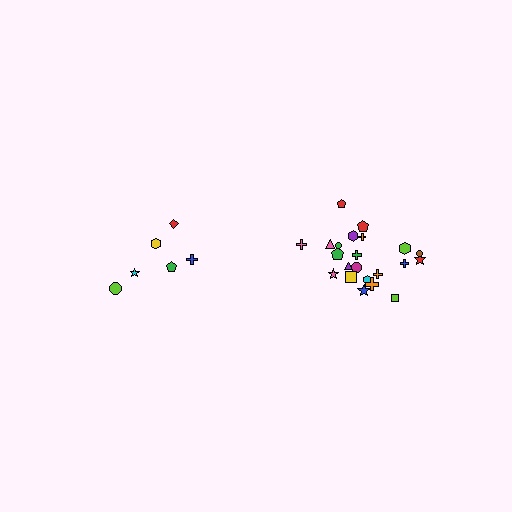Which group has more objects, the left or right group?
The right group.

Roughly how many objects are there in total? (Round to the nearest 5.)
Roughly 30 objects in total.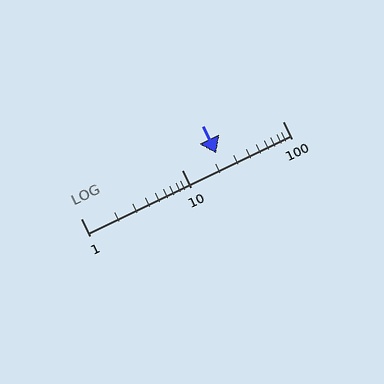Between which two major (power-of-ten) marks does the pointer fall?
The pointer is between 10 and 100.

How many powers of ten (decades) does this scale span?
The scale spans 2 decades, from 1 to 100.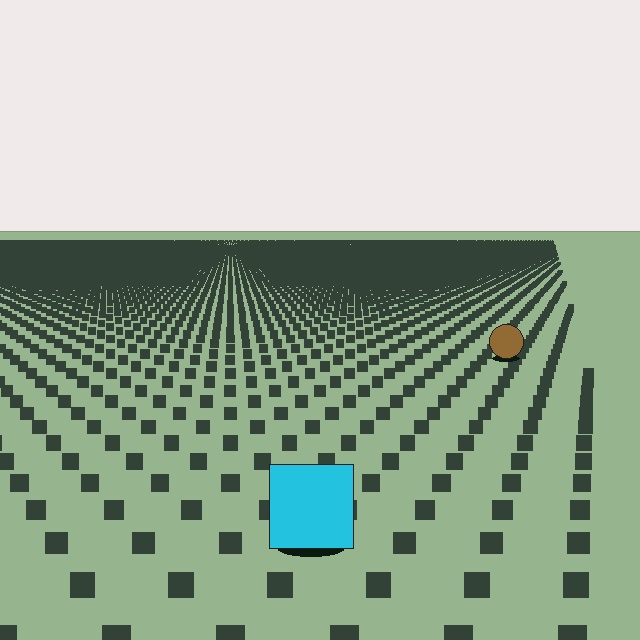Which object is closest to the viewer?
The cyan square is closest. The texture marks near it are larger and more spread out.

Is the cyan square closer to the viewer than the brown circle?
Yes. The cyan square is closer — you can tell from the texture gradient: the ground texture is coarser near it.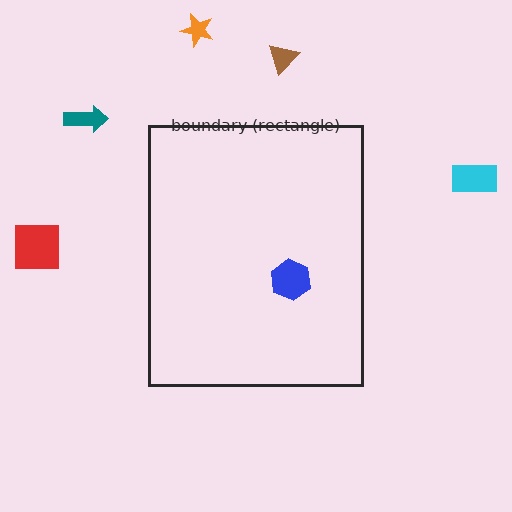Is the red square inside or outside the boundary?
Outside.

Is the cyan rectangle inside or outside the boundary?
Outside.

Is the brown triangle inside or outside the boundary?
Outside.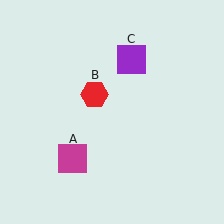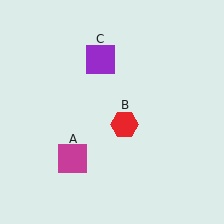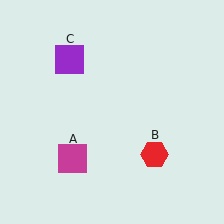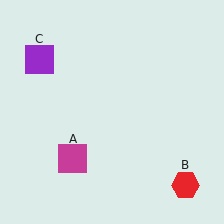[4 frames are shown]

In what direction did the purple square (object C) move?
The purple square (object C) moved left.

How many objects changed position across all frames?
2 objects changed position: red hexagon (object B), purple square (object C).